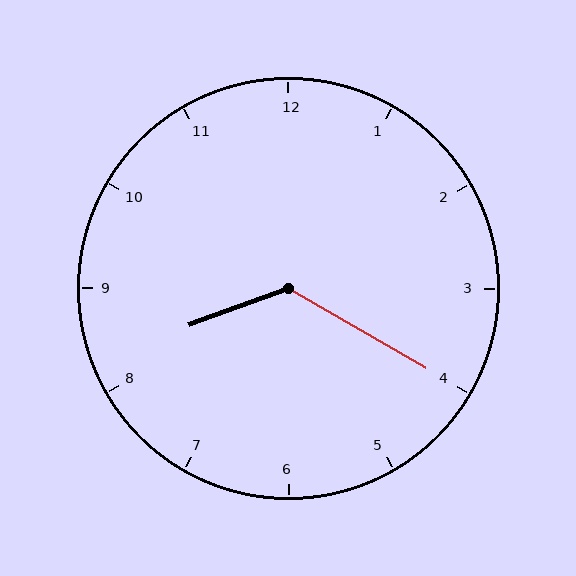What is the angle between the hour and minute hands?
Approximately 130 degrees.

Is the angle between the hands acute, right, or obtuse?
It is obtuse.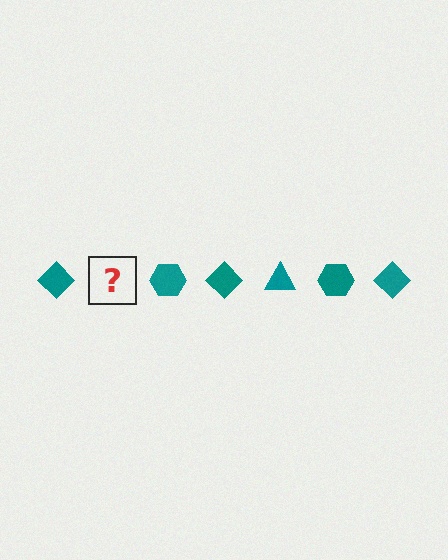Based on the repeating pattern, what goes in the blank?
The blank should be a teal triangle.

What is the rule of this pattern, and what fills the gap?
The rule is that the pattern cycles through diamond, triangle, hexagon shapes in teal. The gap should be filled with a teal triangle.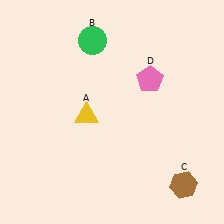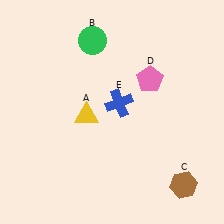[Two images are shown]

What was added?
A blue cross (E) was added in Image 2.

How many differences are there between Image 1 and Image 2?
There is 1 difference between the two images.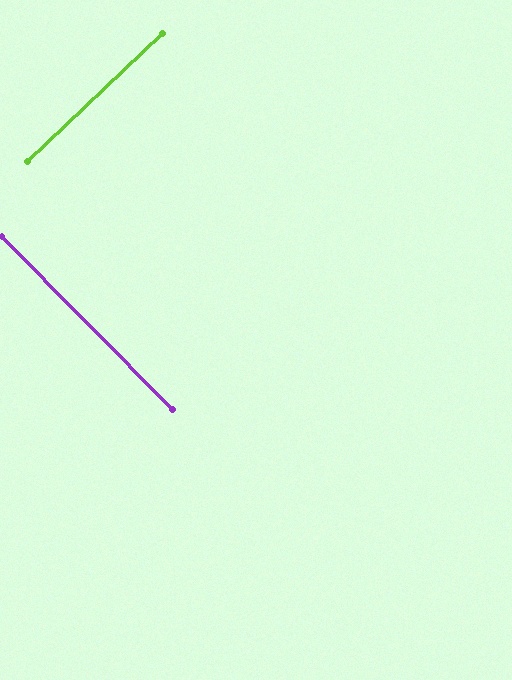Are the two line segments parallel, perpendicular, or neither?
Perpendicular — they meet at approximately 89°.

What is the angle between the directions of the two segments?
Approximately 89 degrees.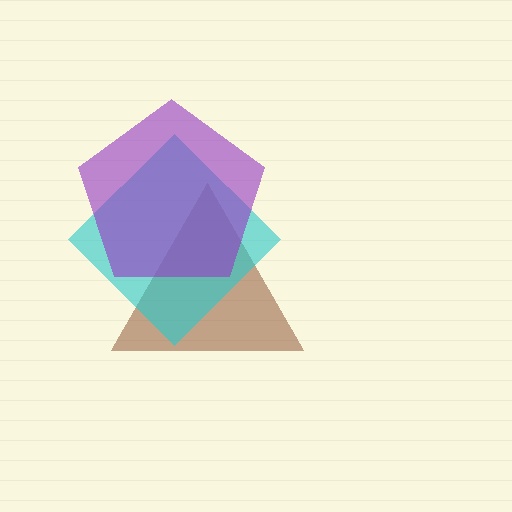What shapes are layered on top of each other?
The layered shapes are: a brown triangle, a cyan diamond, a purple pentagon.